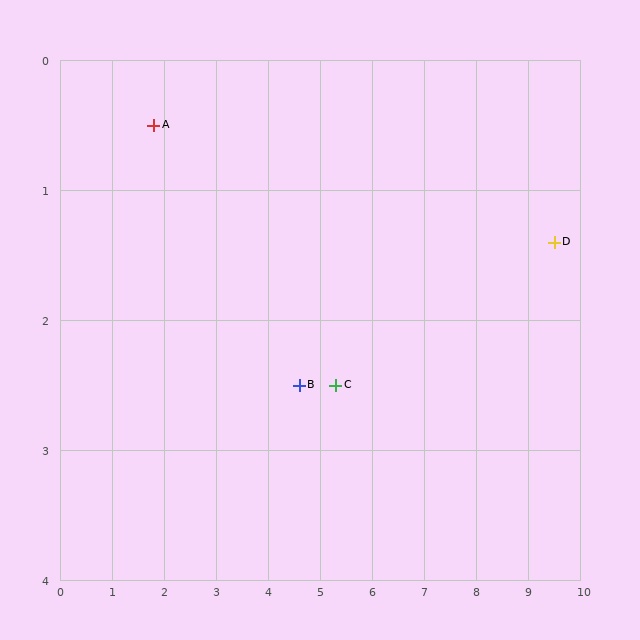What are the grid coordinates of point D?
Point D is at approximately (9.5, 1.4).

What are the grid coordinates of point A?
Point A is at approximately (1.8, 0.5).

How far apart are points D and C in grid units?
Points D and C are about 4.3 grid units apart.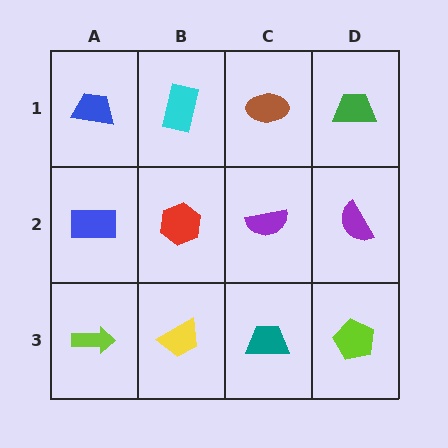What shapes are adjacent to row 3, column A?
A blue rectangle (row 2, column A), a yellow trapezoid (row 3, column B).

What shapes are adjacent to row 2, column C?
A brown ellipse (row 1, column C), a teal trapezoid (row 3, column C), a red hexagon (row 2, column B), a purple semicircle (row 2, column D).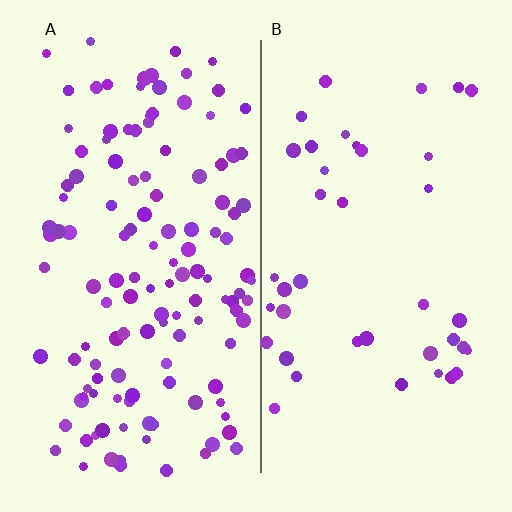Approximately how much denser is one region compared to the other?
Approximately 3.2× — region A over region B.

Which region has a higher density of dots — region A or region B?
A (the left).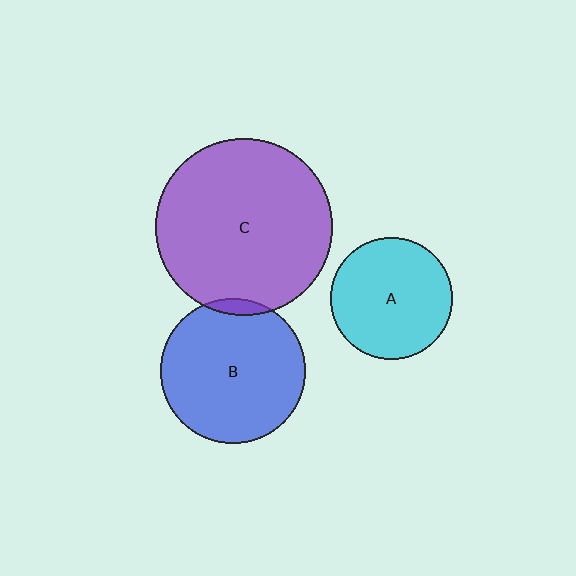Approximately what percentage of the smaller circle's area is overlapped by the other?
Approximately 5%.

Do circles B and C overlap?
Yes.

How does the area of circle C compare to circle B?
Approximately 1.5 times.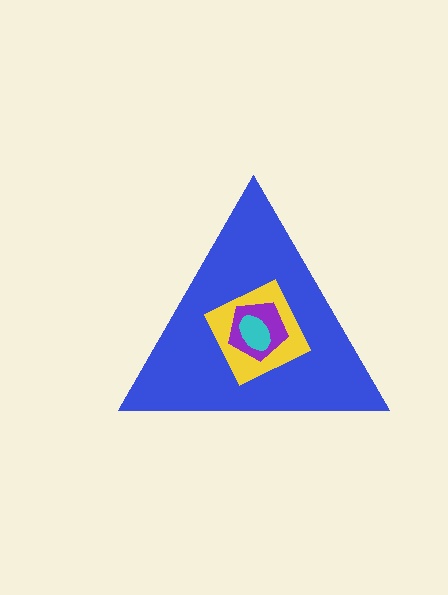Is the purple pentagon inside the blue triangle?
Yes.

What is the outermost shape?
The blue triangle.